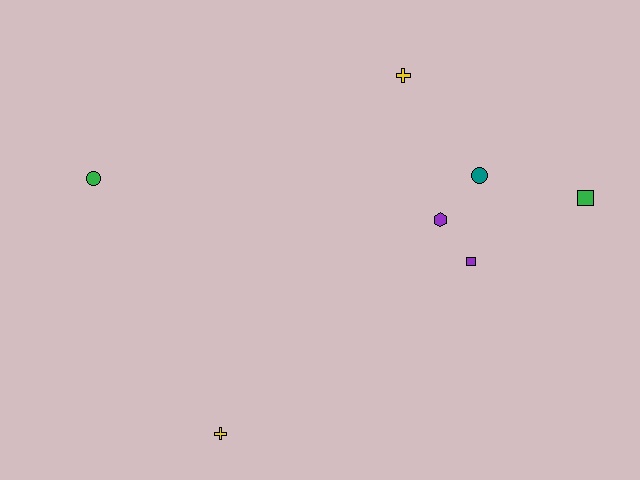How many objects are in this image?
There are 7 objects.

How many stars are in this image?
There are no stars.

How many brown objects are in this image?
There are no brown objects.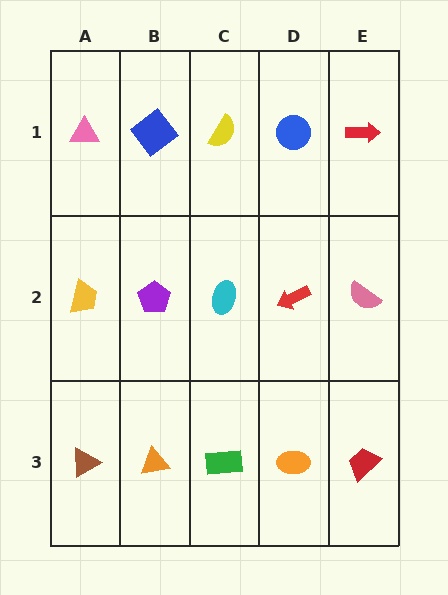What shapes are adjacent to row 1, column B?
A purple pentagon (row 2, column B), a pink triangle (row 1, column A), a yellow semicircle (row 1, column C).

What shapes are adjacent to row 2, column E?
A red arrow (row 1, column E), a red trapezoid (row 3, column E), a red arrow (row 2, column D).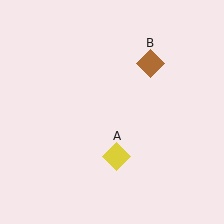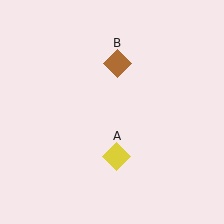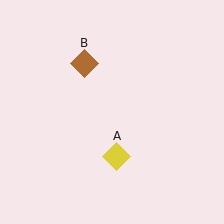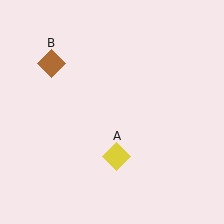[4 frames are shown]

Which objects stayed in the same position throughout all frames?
Yellow diamond (object A) remained stationary.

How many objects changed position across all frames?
1 object changed position: brown diamond (object B).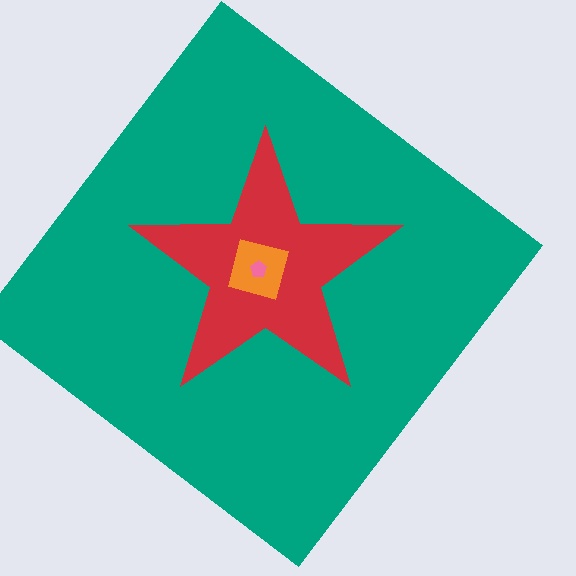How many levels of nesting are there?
4.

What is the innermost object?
The pink pentagon.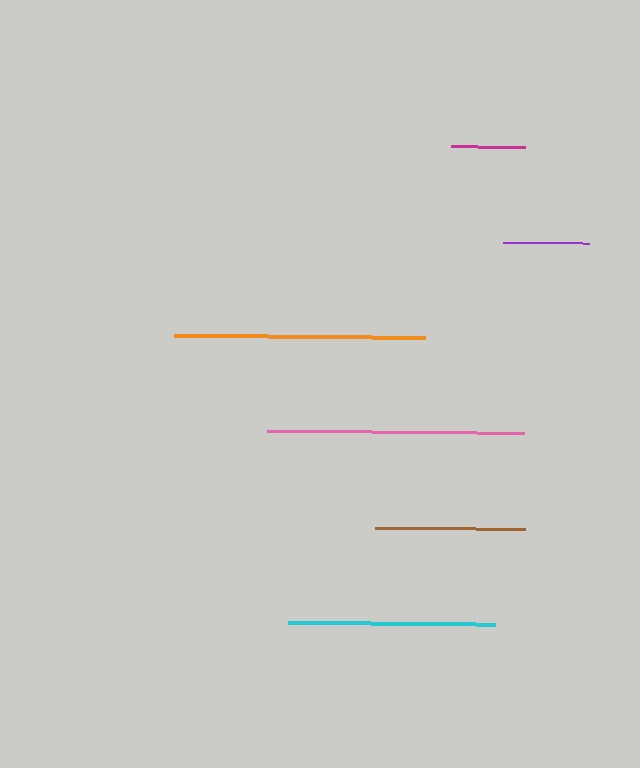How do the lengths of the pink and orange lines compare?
The pink and orange lines are approximately the same length.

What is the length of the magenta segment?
The magenta segment is approximately 75 pixels long.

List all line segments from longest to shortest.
From longest to shortest: pink, orange, cyan, brown, purple, magenta.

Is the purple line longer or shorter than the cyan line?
The cyan line is longer than the purple line.